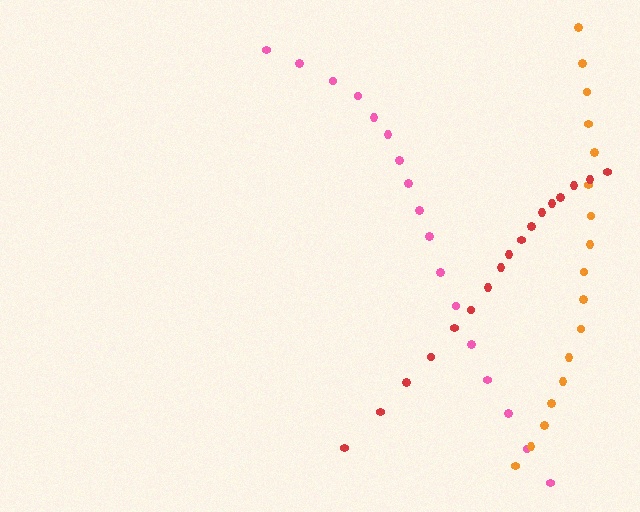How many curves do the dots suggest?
There are 3 distinct paths.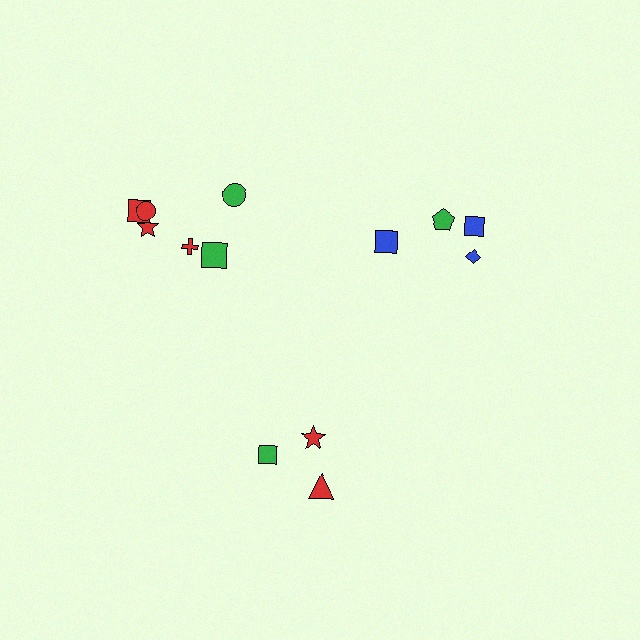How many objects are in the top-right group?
There are 4 objects.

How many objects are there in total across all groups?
There are 13 objects.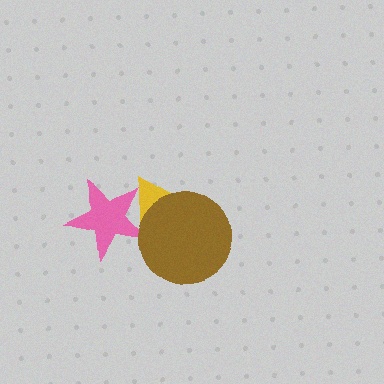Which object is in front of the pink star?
The brown circle is in front of the pink star.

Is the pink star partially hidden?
Yes, it is partially covered by another shape.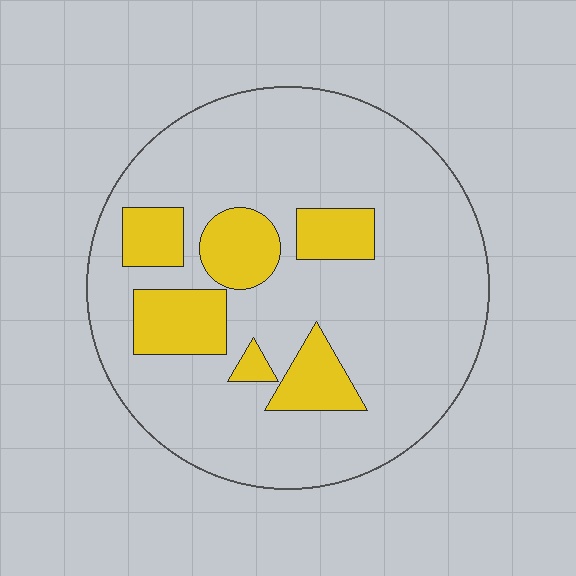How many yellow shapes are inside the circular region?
6.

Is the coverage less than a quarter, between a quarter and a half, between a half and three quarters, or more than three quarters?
Less than a quarter.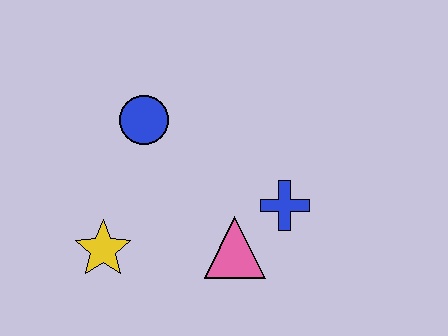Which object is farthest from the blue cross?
The yellow star is farthest from the blue cross.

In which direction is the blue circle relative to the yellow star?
The blue circle is above the yellow star.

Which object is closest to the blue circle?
The yellow star is closest to the blue circle.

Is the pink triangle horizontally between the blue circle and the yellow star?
No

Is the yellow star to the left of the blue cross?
Yes